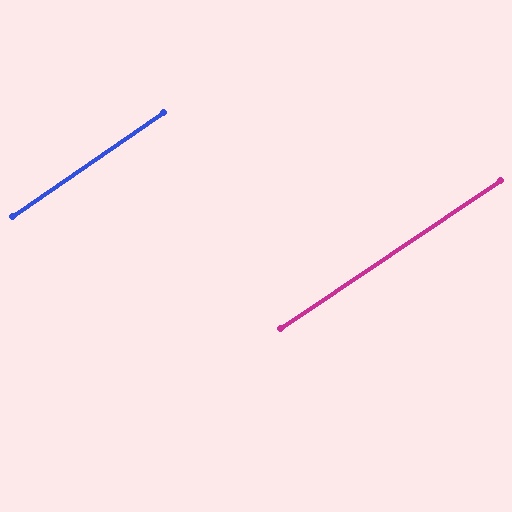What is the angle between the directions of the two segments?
Approximately 0 degrees.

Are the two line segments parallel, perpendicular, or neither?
Parallel — their directions differ by only 0.5°.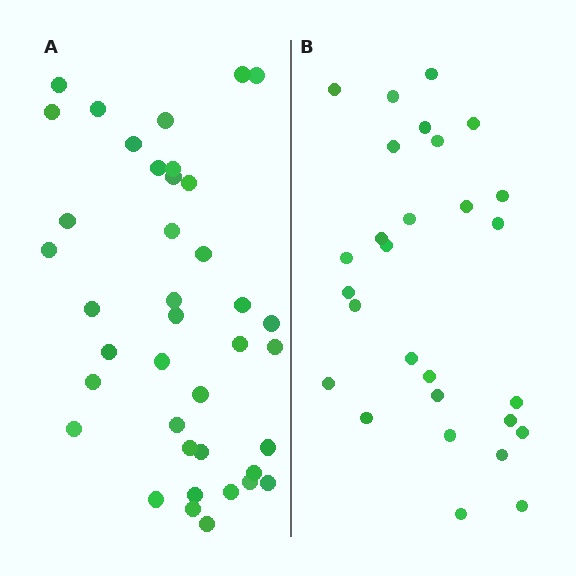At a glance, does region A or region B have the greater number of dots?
Region A (the left region) has more dots.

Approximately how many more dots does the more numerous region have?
Region A has roughly 12 or so more dots than region B.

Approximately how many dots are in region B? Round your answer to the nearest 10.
About 30 dots. (The exact count is 28, which rounds to 30.)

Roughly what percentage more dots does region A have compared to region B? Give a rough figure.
About 40% more.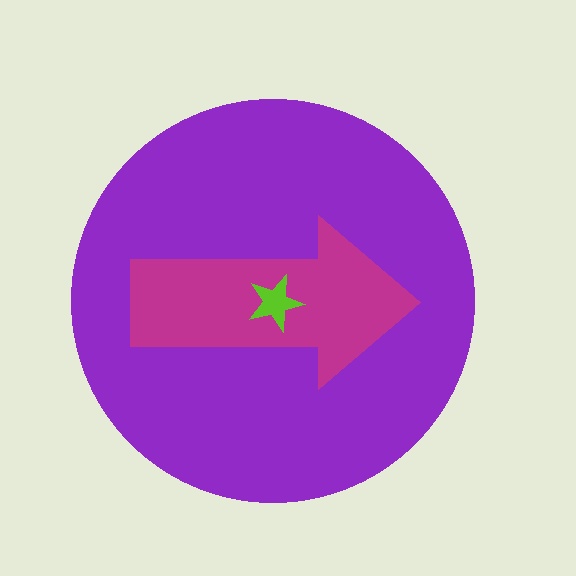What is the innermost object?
The lime star.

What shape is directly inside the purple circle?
The magenta arrow.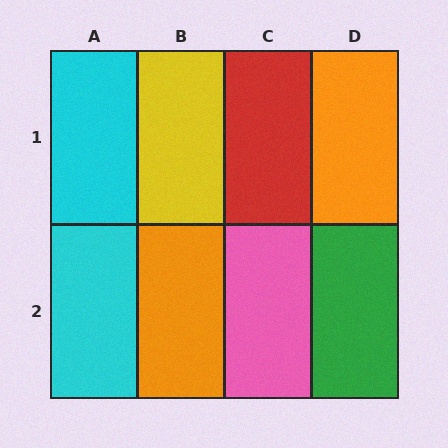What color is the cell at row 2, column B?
Orange.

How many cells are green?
1 cell is green.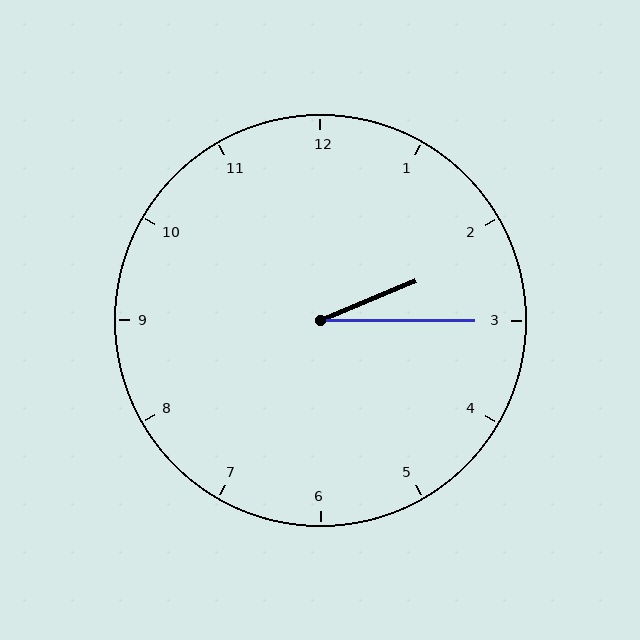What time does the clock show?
2:15.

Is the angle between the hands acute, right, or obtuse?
It is acute.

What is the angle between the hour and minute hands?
Approximately 22 degrees.